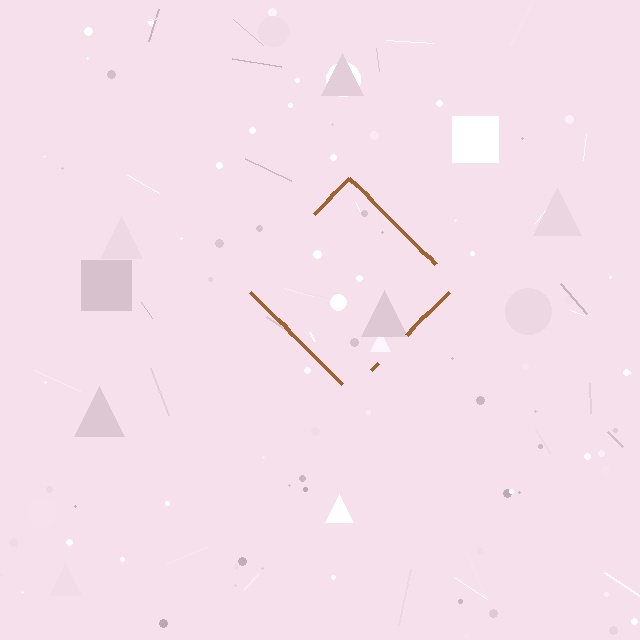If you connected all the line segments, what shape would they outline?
They would outline a diamond.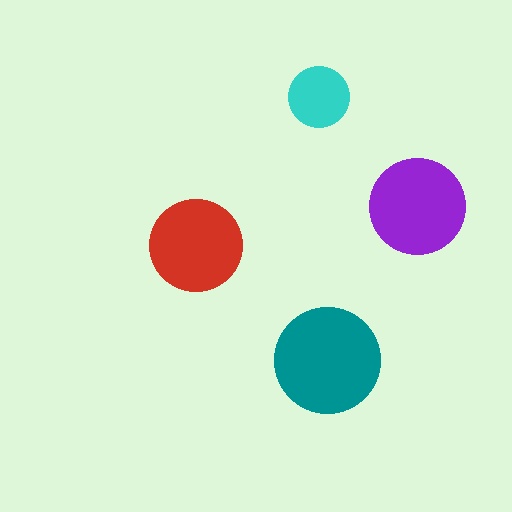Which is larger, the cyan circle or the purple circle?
The purple one.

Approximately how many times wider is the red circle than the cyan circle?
About 1.5 times wider.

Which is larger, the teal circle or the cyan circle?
The teal one.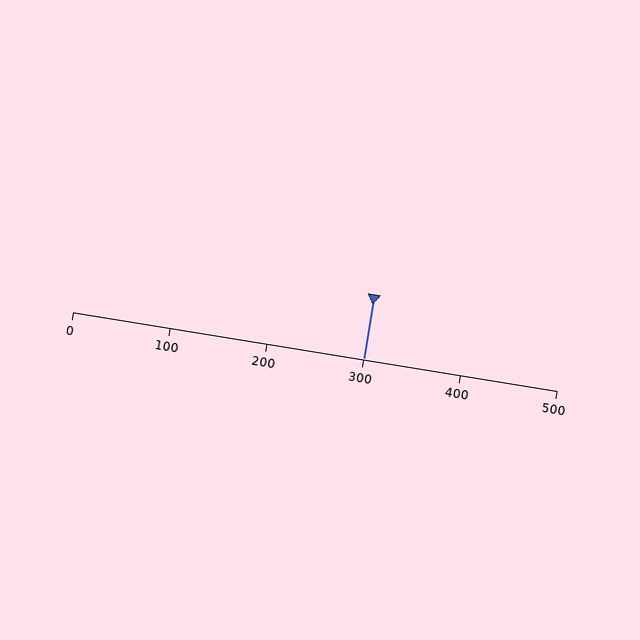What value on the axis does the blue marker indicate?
The marker indicates approximately 300.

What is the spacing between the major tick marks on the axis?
The major ticks are spaced 100 apart.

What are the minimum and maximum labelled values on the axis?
The axis runs from 0 to 500.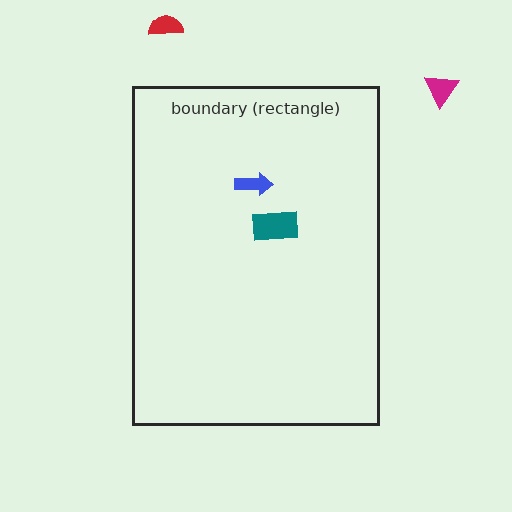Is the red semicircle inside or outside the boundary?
Outside.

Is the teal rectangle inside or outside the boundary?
Inside.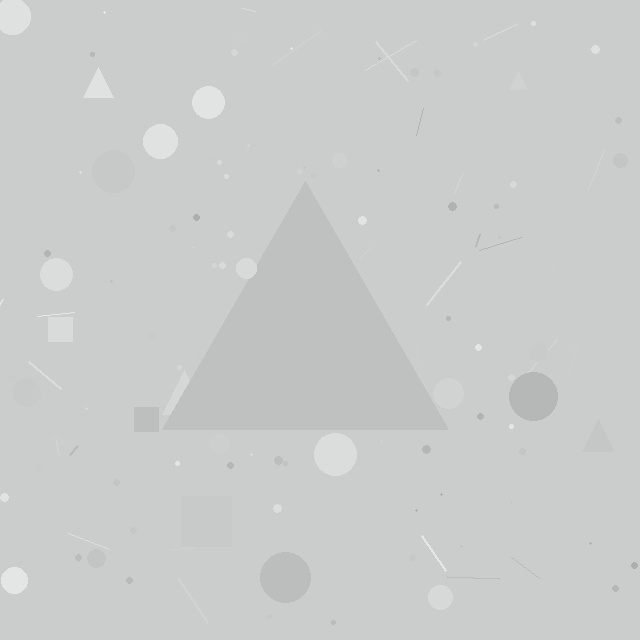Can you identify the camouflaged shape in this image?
The camouflaged shape is a triangle.